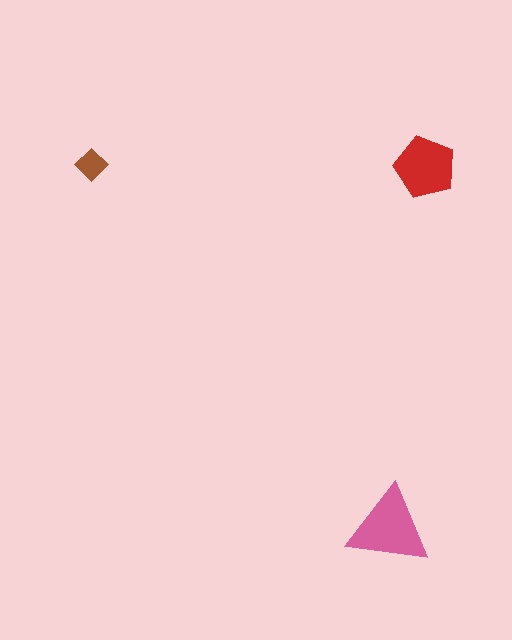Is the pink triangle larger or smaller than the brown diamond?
Larger.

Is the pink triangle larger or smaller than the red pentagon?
Larger.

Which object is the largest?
The pink triangle.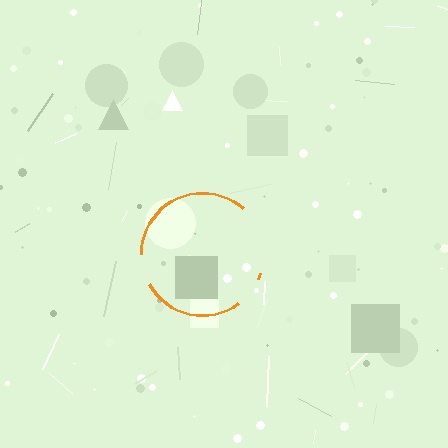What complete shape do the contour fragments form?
The contour fragments form a circle.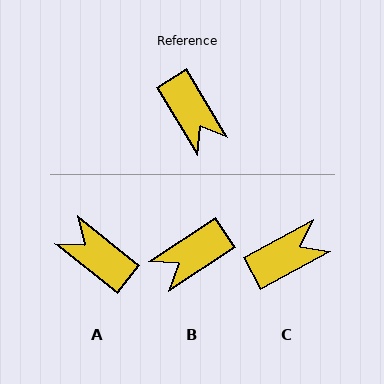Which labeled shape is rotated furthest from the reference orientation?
A, about 160 degrees away.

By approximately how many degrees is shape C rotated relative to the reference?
Approximately 88 degrees counter-clockwise.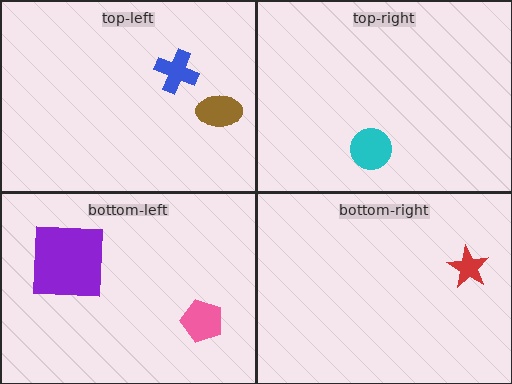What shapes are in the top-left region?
The brown ellipse, the blue cross.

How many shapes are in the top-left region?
2.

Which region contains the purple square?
The bottom-left region.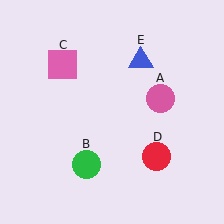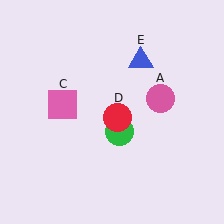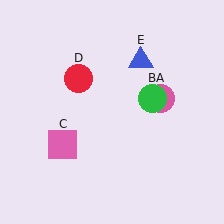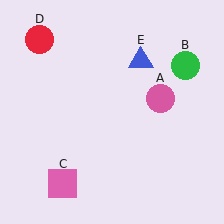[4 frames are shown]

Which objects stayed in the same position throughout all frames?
Pink circle (object A) and blue triangle (object E) remained stationary.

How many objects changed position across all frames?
3 objects changed position: green circle (object B), pink square (object C), red circle (object D).